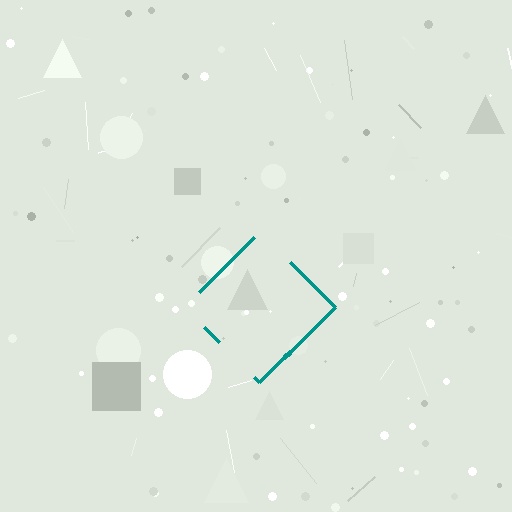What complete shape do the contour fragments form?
The contour fragments form a diamond.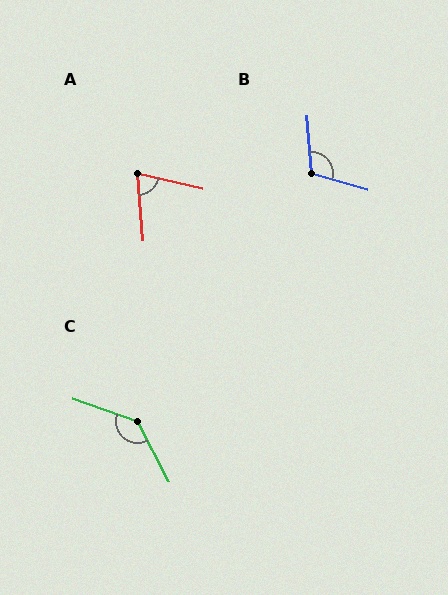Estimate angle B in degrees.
Approximately 110 degrees.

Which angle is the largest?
C, at approximately 137 degrees.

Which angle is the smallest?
A, at approximately 73 degrees.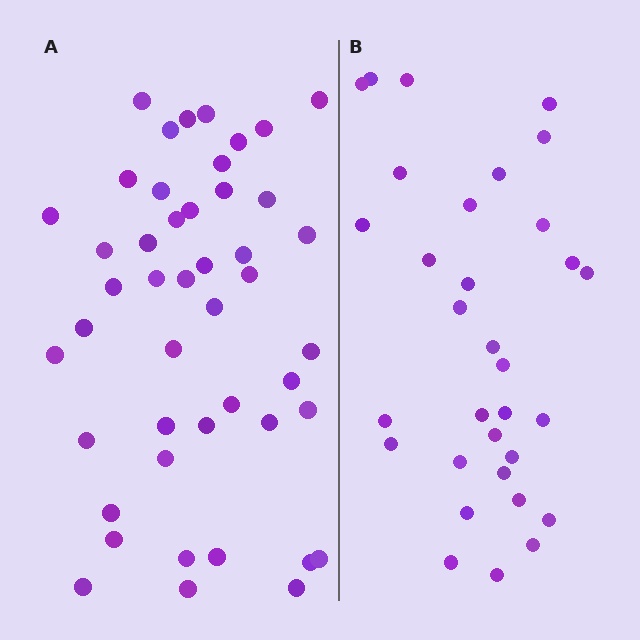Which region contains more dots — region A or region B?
Region A (the left region) has more dots.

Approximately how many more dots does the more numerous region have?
Region A has approximately 15 more dots than region B.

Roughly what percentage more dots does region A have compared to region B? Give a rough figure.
About 45% more.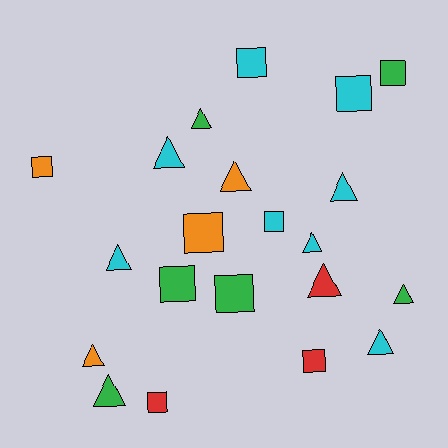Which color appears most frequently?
Cyan, with 8 objects.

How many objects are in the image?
There are 21 objects.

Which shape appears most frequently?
Triangle, with 11 objects.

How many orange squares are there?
There are 2 orange squares.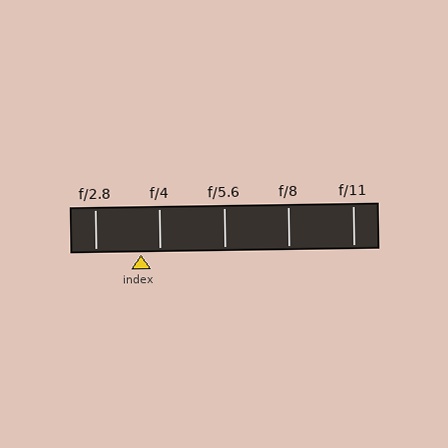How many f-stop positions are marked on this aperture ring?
There are 5 f-stop positions marked.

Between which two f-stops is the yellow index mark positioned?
The index mark is between f/2.8 and f/4.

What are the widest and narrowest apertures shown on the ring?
The widest aperture shown is f/2.8 and the narrowest is f/11.